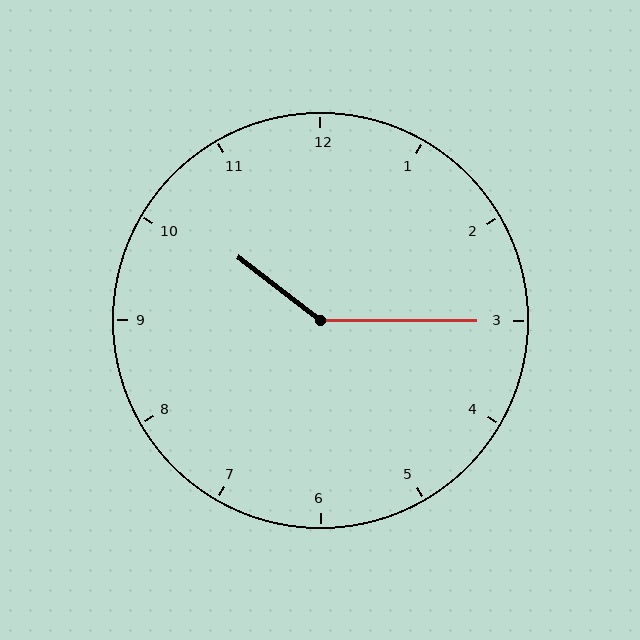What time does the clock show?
10:15.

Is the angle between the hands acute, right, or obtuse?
It is obtuse.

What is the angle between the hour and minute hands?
Approximately 142 degrees.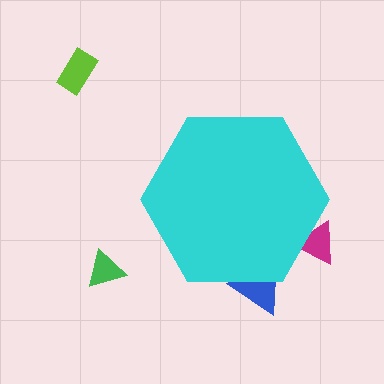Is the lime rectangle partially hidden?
No, the lime rectangle is fully visible.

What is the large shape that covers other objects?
A cyan hexagon.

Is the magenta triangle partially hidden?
Yes, the magenta triangle is partially hidden behind the cyan hexagon.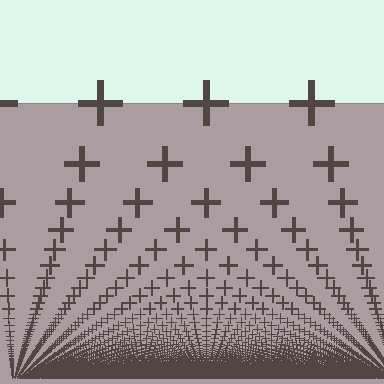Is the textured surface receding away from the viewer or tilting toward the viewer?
The surface appears to tilt toward the viewer. Texture elements get larger and sparser toward the top.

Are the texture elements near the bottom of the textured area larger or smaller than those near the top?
Smaller. The gradient is inverted — elements near the bottom are smaller and denser.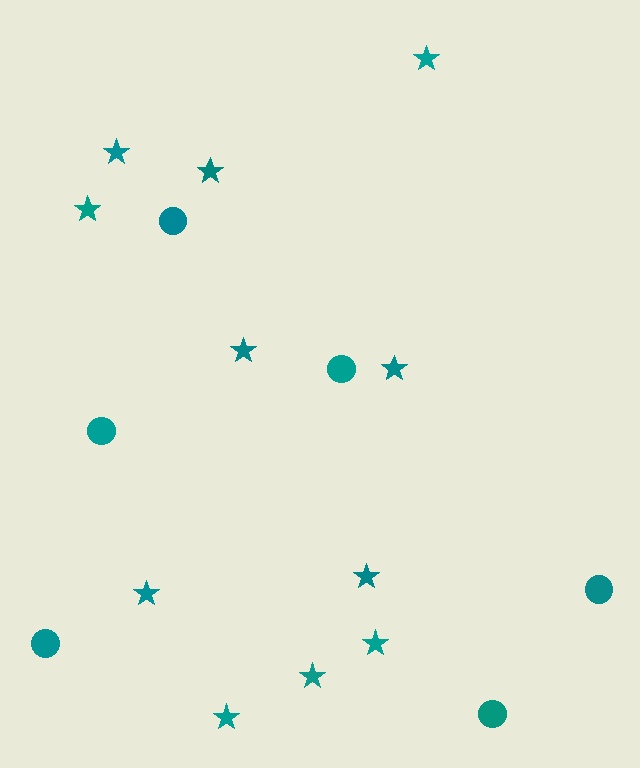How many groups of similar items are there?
There are 2 groups: one group of circles (6) and one group of stars (11).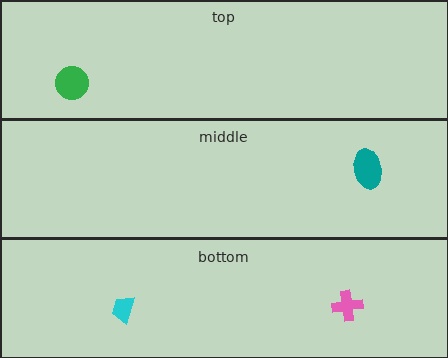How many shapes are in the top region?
1.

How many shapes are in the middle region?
1.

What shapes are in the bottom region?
The cyan trapezoid, the pink cross.